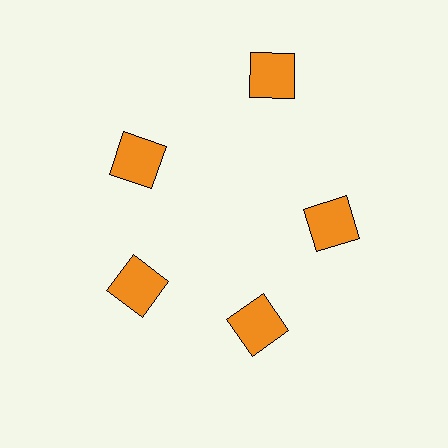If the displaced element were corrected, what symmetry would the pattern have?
It would have 5-fold rotational symmetry — the pattern would map onto itself every 72 degrees.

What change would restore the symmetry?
The symmetry would be restored by moving it inward, back onto the ring so that all 5 squares sit at equal angles and equal distance from the center.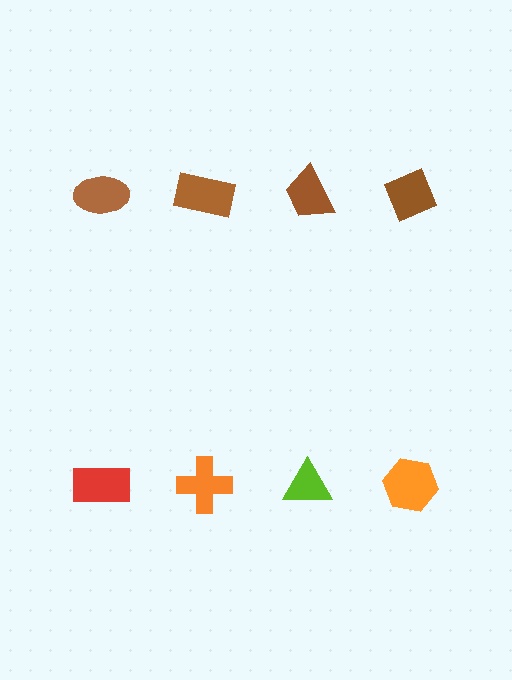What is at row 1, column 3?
A brown trapezoid.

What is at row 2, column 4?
An orange hexagon.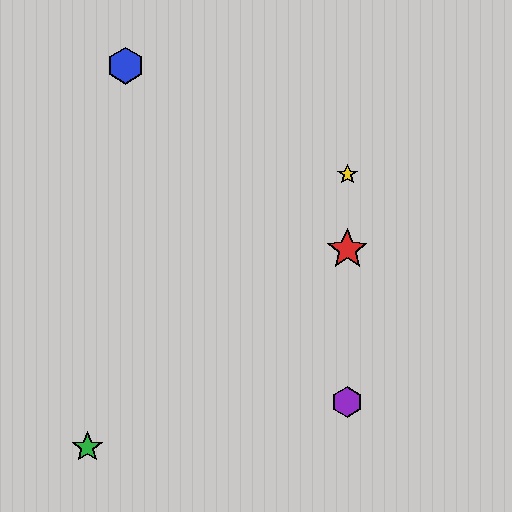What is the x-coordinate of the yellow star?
The yellow star is at x≈347.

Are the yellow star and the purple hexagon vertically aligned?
Yes, both are at x≈347.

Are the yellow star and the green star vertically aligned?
No, the yellow star is at x≈347 and the green star is at x≈87.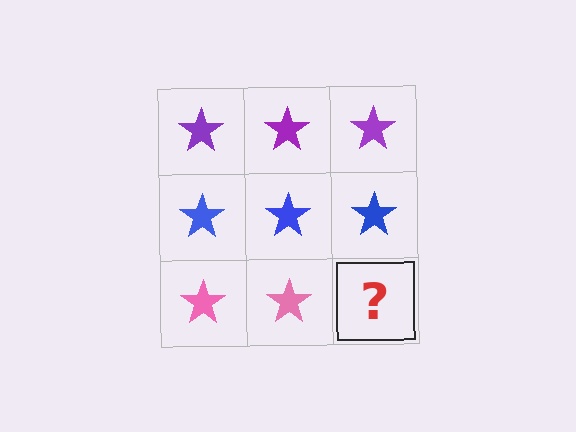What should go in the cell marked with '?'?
The missing cell should contain a pink star.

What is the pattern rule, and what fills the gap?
The rule is that each row has a consistent color. The gap should be filled with a pink star.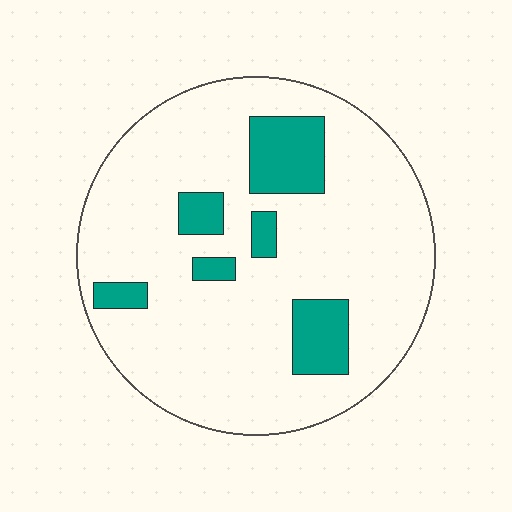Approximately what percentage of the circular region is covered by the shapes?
Approximately 15%.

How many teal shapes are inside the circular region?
6.